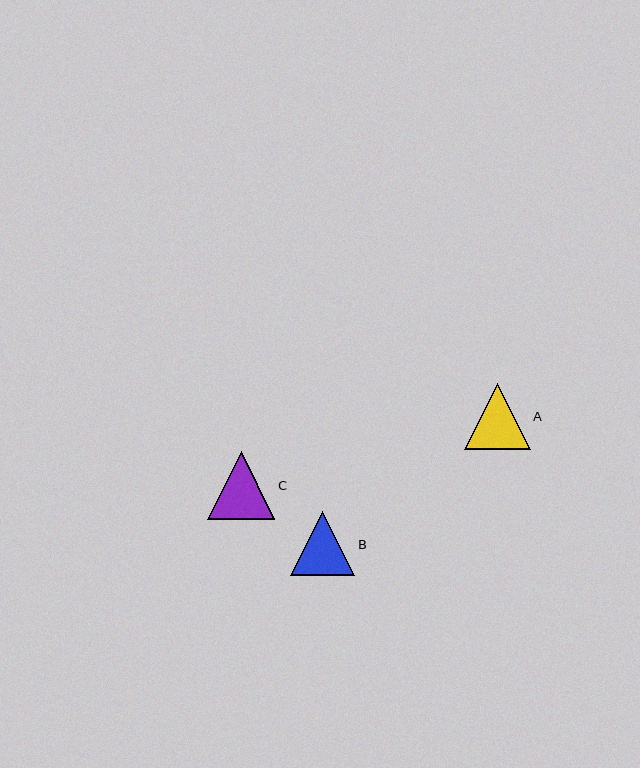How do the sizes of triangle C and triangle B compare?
Triangle C and triangle B are approximately the same size.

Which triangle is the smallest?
Triangle B is the smallest with a size of approximately 64 pixels.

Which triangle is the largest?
Triangle C is the largest with a size of approximately 68 pixels.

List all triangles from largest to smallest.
From largest to smallest: C, A, B.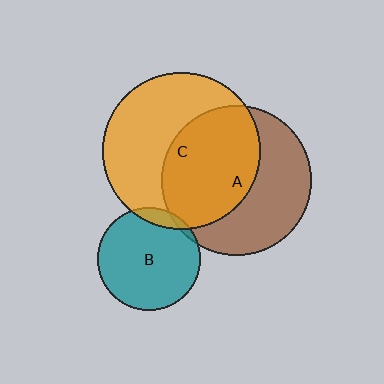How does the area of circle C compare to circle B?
Approximately 2.4 times.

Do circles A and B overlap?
Yes.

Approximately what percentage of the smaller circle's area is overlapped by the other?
Approximately 5%.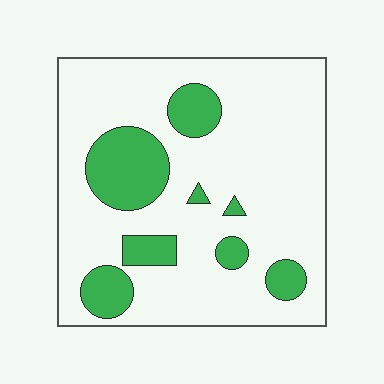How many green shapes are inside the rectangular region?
8.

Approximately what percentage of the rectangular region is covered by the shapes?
Approximately 20%.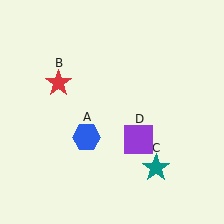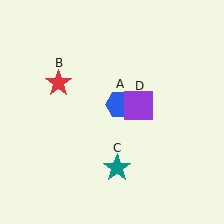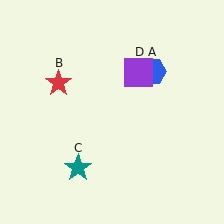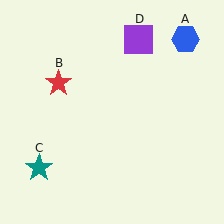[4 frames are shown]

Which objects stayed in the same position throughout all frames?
Red star (object B) remained stationary.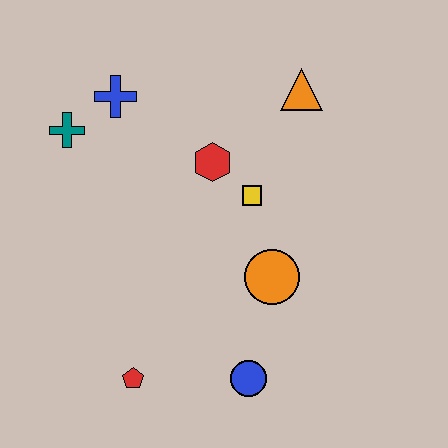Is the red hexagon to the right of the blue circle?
No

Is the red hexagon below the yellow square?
No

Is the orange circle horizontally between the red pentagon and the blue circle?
No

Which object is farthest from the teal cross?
The blue circle is farthest from the teal cross.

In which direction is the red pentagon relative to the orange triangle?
The red pentagon is below the orange triangle.